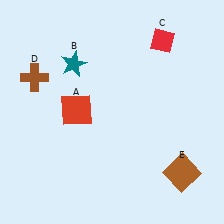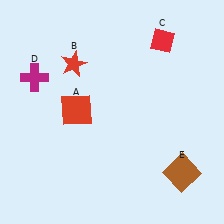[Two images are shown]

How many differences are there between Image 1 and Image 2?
There are 2 differences between the two images.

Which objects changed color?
B changed from teal to red. D changed from brown to magenta.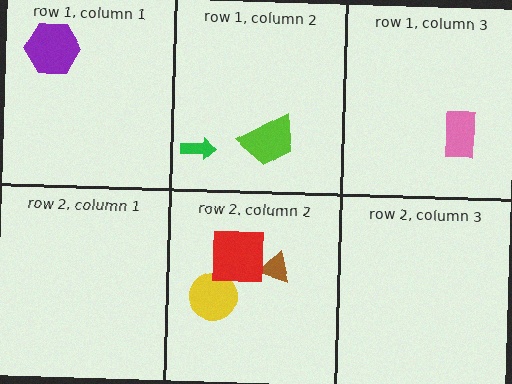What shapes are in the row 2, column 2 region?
The yellow circle, the brown triangle, the red square.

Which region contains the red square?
The row 2, column 2 region.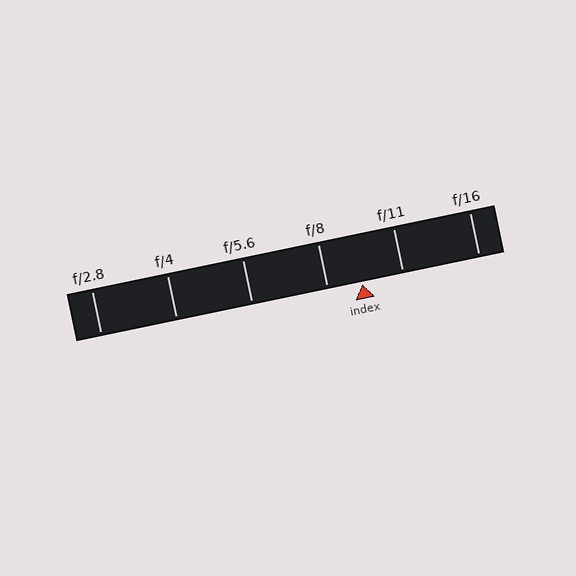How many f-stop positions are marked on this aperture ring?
There are 6 f-stop positions marked.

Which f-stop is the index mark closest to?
The index mark is closest to f/8.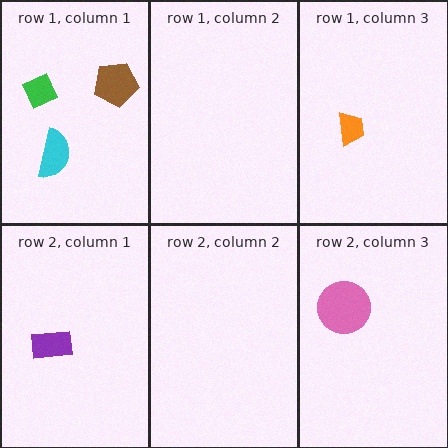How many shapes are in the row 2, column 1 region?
1.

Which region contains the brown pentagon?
The row 1, column 1 region.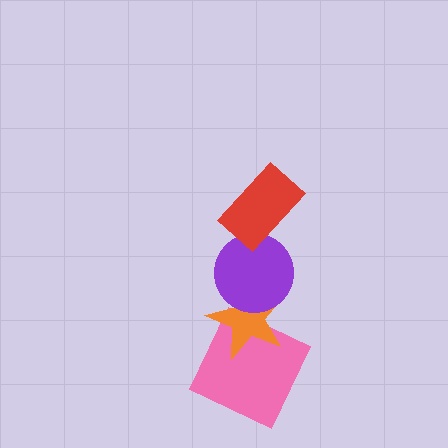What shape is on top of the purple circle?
The red rectangle is on top of the purple circle.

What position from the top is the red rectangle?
The red rectangle is 1st from the top.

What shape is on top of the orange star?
The purple circle is on top of the orange star.